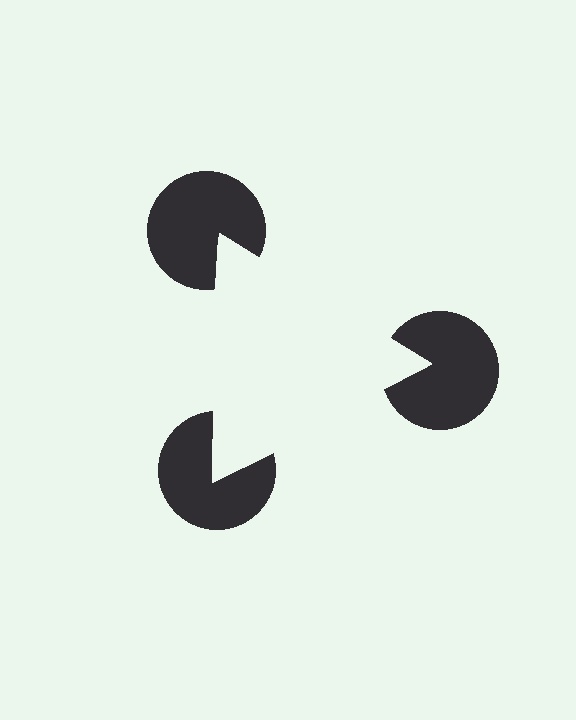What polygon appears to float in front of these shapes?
An illusory triangle — its edges are inferred from the aligned wedge cuts in the pac-man discs, not physically drawn.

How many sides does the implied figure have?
3 sides.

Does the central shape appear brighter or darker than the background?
It typically appears slightly brighter than the background, even though no actual brightness change is drawn.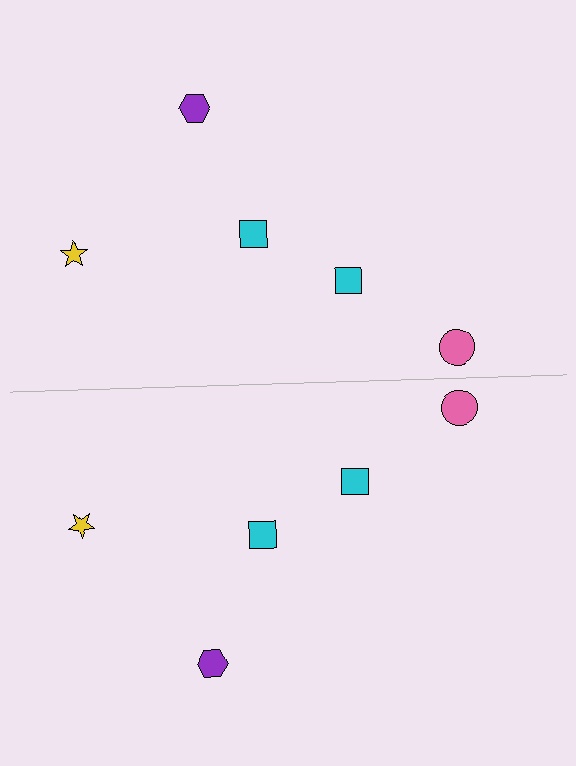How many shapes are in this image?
There are 10 shapes in this image.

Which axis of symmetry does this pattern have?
The pattern has a horizontal axis of symmetry running through the center of the image.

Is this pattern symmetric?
Yes, this pattern has bilateral (reflection) symmetry.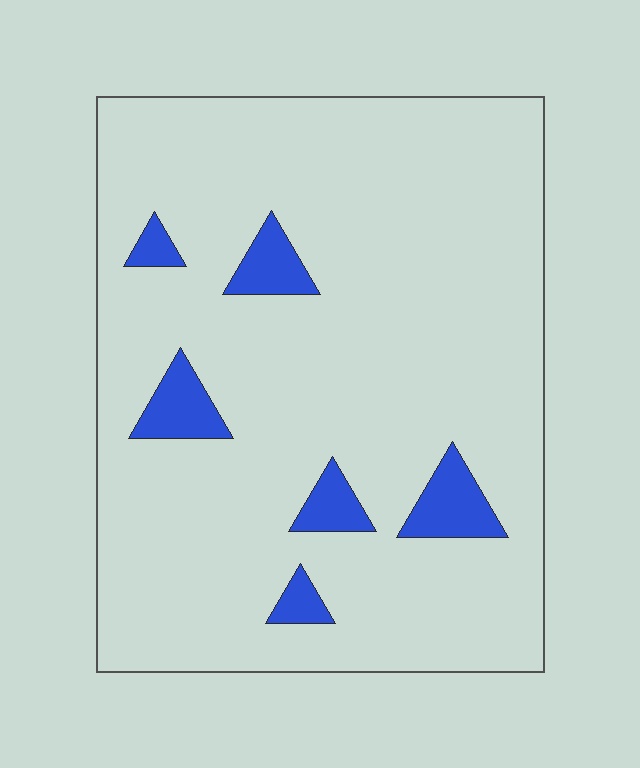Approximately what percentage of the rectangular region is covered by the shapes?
Approximately 10%.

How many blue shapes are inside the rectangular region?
6.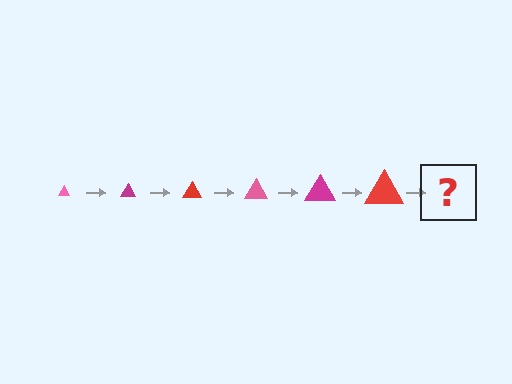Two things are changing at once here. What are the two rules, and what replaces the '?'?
The two rules are that the triangle grows larger each step and the color cycles through pink, magenta, and red. The '?' should be a pink triangle, larger than the previous one.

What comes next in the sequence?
The next element should be a pink triangle, larger than the previous one.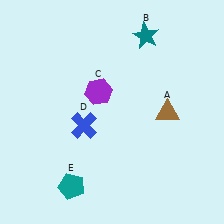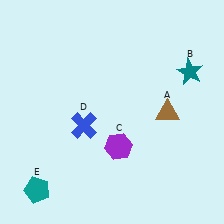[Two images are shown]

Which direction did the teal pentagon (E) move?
The teal pentagon (E) moved left.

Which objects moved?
The objects that moved are: the teal star (B), the purple hexagon (C), the teal pentagon (E).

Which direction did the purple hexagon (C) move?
The purple hexagon (C) moved down.